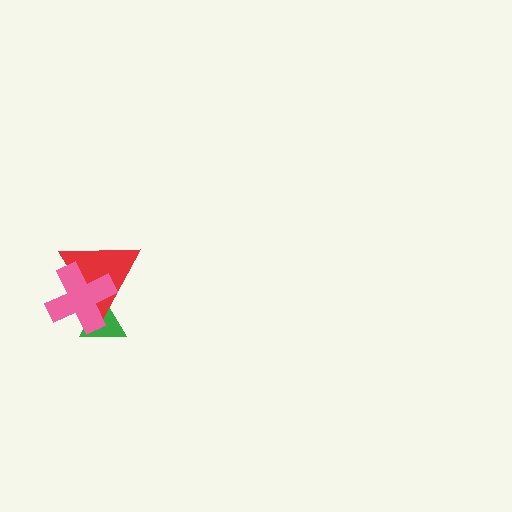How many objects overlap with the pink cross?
2 objects overlap with the pink cross.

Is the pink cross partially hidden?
No, no other shape covers it.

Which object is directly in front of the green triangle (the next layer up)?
The red triangle is directly in front of the green triangle.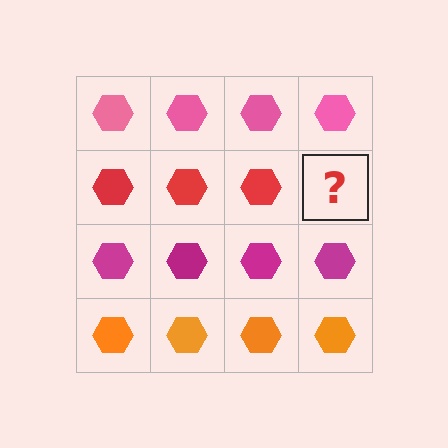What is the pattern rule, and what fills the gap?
The rule is that each row has a consistent color. The gap should be filled with a red hexagon.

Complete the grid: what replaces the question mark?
The question mark should be replaced with a red hexagon.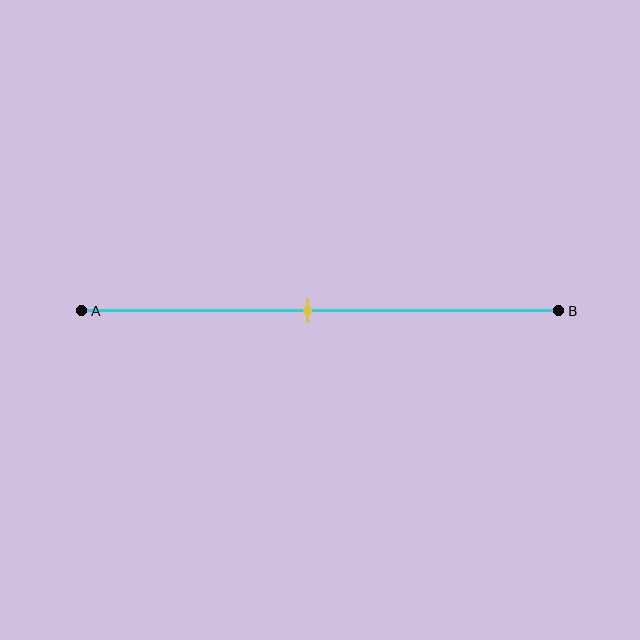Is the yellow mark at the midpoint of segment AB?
Yes, the mark is approximately at the midpoint.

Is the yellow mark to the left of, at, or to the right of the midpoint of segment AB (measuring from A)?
The yellow mark is approximately at the midpoint of segment AB.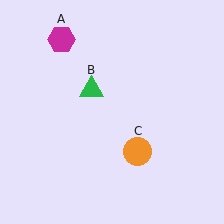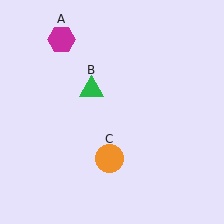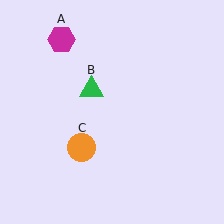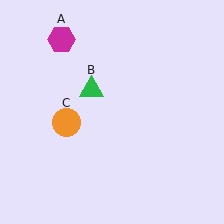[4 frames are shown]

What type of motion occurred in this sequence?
The orange circle (object C) rotated clockwise around the center of the scene.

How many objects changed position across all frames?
1 object changed position: orange circle (object C).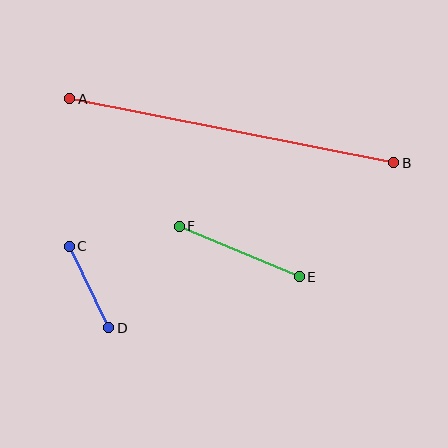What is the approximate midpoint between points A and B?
The midpoint is at approximately (232, 131) pixels.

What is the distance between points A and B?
The distance is approximately 330 pixels.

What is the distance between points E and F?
The distance is approximately 130 pixels.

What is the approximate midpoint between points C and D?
The midpoint is at approximately (89, 287) pixels.